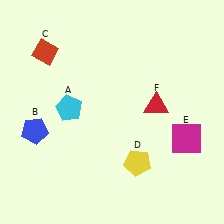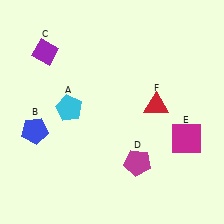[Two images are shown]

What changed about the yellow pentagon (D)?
In Image 1, D is yellow. In Image 2, it changed to magenta.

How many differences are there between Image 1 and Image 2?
There are 2 differences between the two images.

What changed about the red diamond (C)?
In Image 1, C is red. In Image 2, it changed to purple.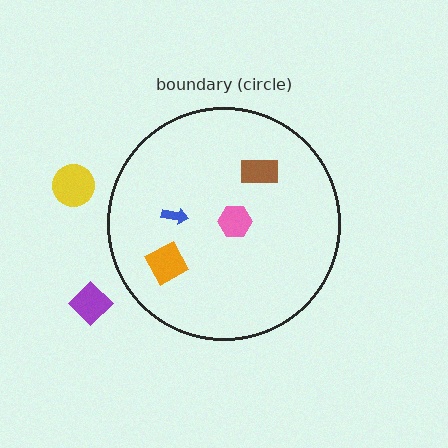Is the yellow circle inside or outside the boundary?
Outside.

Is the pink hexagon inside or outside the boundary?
Inside.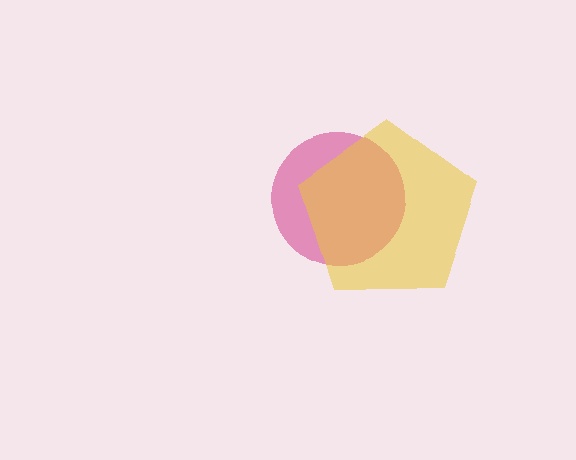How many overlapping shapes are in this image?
There are 2 overlapping shapes in the image.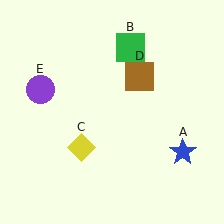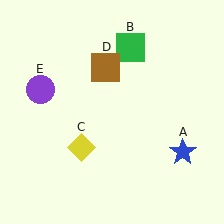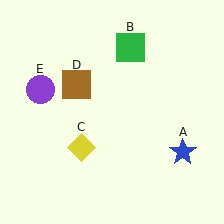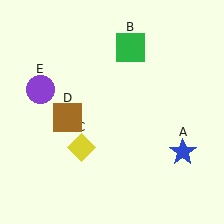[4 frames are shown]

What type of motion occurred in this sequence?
The brown square (object D) rotated counterclockwise around the center of the scene.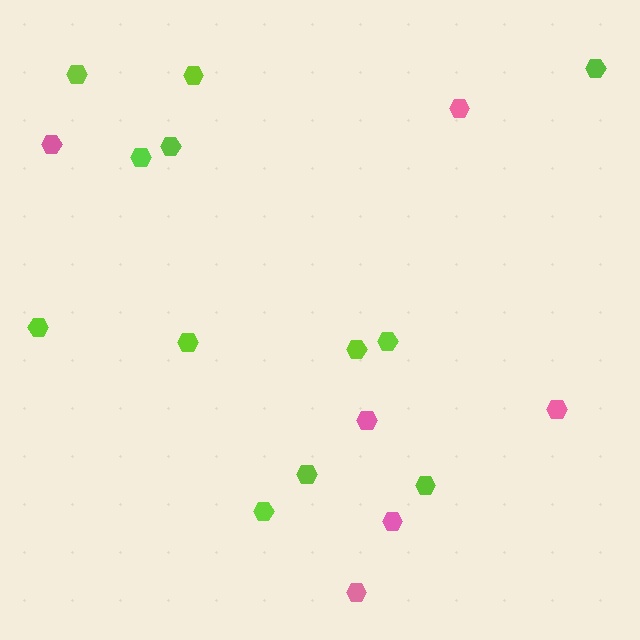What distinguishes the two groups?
There are 2 groups: one group of lime hexagons (12) and one group of pink hexagons (6).